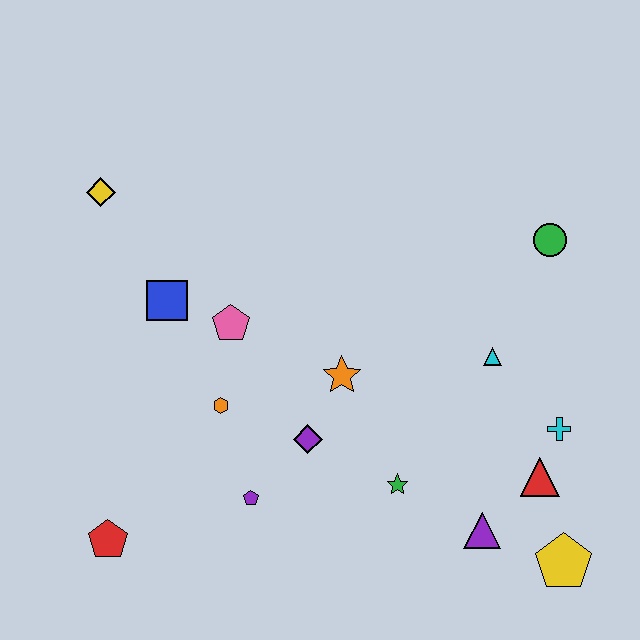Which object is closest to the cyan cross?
The red triangle is closest to the cyan cross.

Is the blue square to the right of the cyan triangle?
No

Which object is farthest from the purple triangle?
The yellow diamond is farthest from the purple triangle.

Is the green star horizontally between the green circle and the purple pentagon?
Yes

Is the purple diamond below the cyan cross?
Yes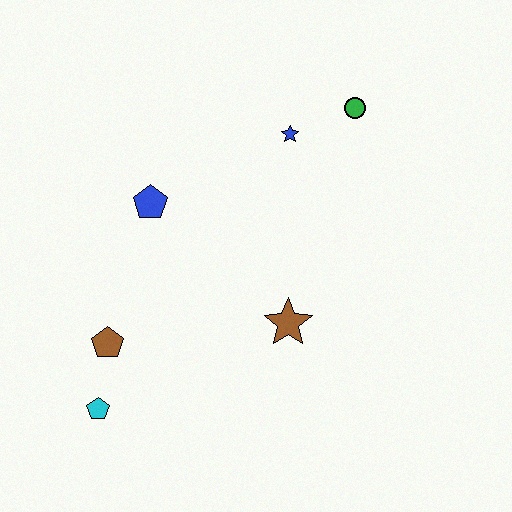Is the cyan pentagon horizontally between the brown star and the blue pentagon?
No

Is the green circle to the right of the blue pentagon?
Yes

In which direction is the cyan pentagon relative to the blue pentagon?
The cyan pentagon is below the blue pentagon.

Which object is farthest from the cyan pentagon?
The green circle is farthest from the cyan pentagon.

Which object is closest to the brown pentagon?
The cyan pentagon is closest to the brown pentagon.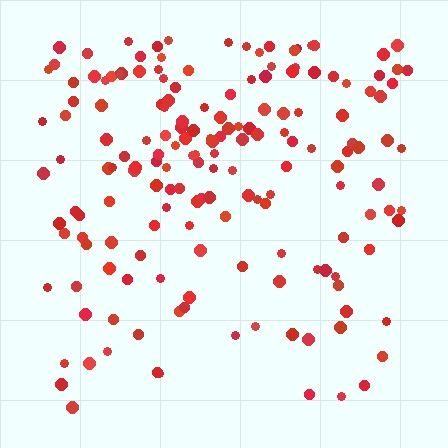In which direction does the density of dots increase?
From bottom to top, with the top side densest.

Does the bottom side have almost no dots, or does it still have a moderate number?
Still a moderate number, just noticeably fewer than the top.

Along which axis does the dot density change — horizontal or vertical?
Vertical.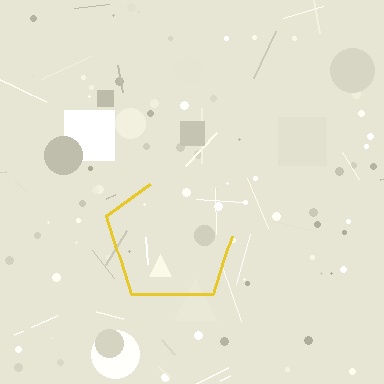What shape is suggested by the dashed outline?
The dashed outline suggests a pentagon.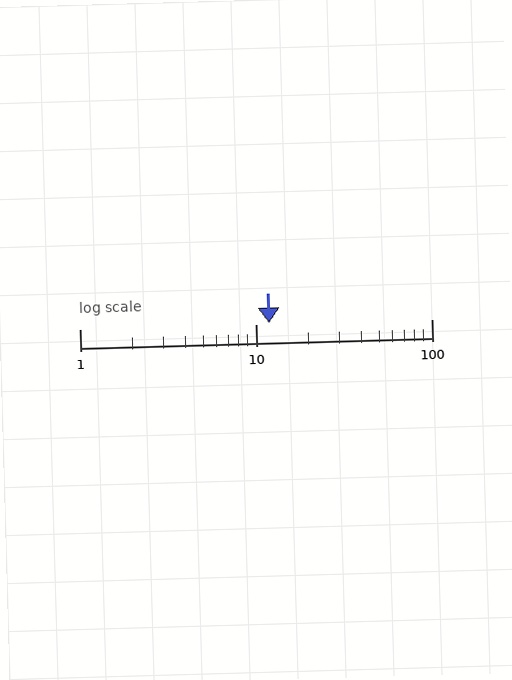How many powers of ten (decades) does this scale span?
The scale spans 2 decades, from 1 to 100.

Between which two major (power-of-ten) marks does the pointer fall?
The pointer is between 10 and 100.